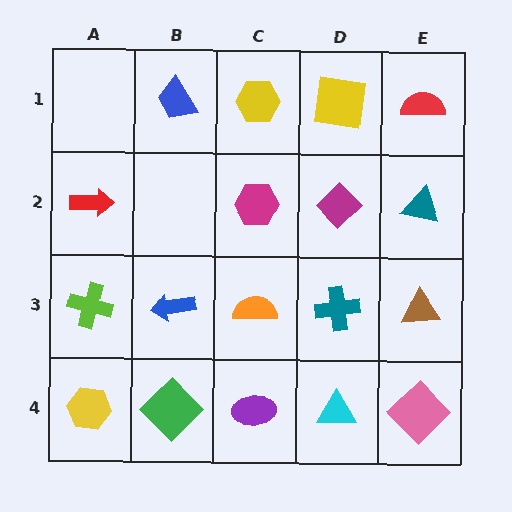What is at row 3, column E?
A brown triangle.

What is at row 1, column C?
A yellow hexagon.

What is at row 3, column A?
A lime cross.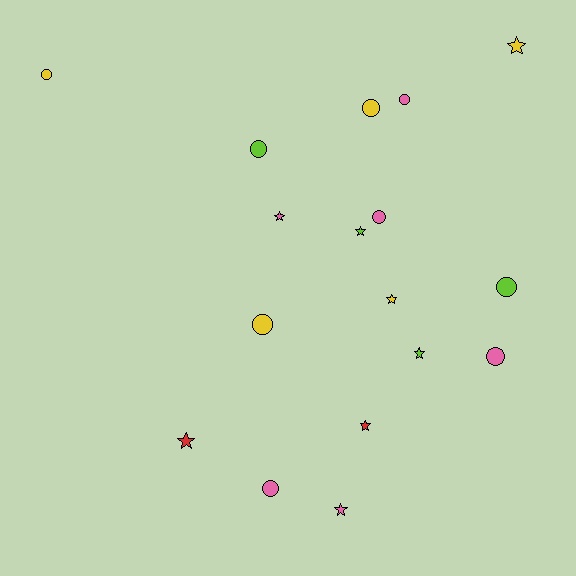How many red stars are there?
There are 2 red stars.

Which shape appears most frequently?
Circle, with 9 objects.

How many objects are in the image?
There are 17 objects.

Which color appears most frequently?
Pink, with 6 objects.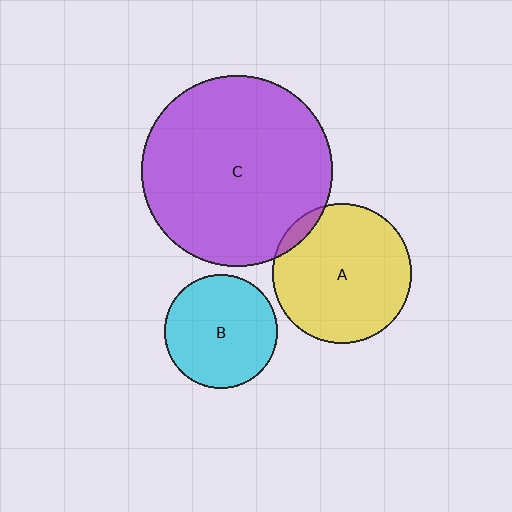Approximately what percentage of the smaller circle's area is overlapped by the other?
Approximately 5%.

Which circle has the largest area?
Circle C (purple).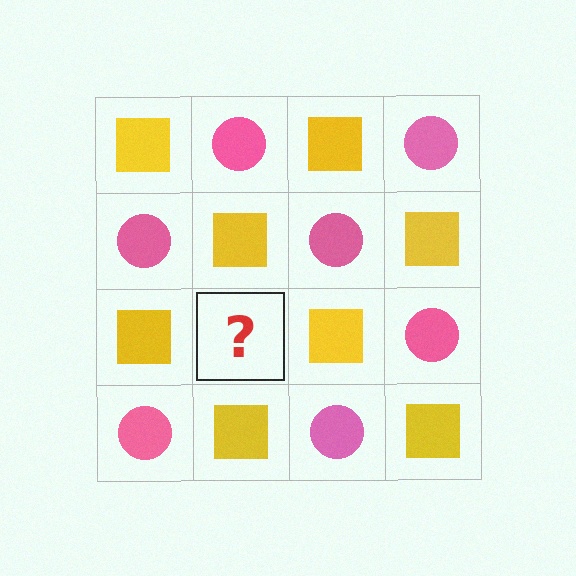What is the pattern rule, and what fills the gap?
The rule is that it alternates yellow square and pink circle in a checkerboard pattern. The gap should be filled with a pink circle.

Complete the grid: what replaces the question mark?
The question mark should be replaced with a pink circle.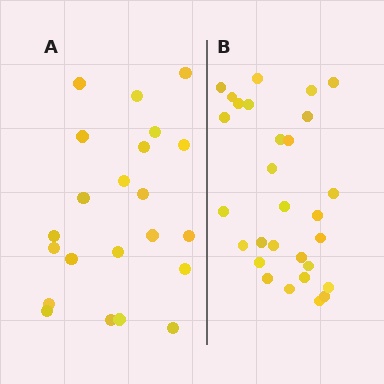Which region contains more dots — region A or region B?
Region B (the right region) has more dots.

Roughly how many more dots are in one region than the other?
Region B has roughly 8 or so more dots than region A.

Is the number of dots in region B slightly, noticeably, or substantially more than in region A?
Region B has noticeably more, but not dramatically so. The ratio is roughly 1.3 to 1.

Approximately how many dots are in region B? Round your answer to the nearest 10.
About 30 dots. (The exact count is 29, which rounds to 30.)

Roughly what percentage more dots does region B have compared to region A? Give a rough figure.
About 30% more.